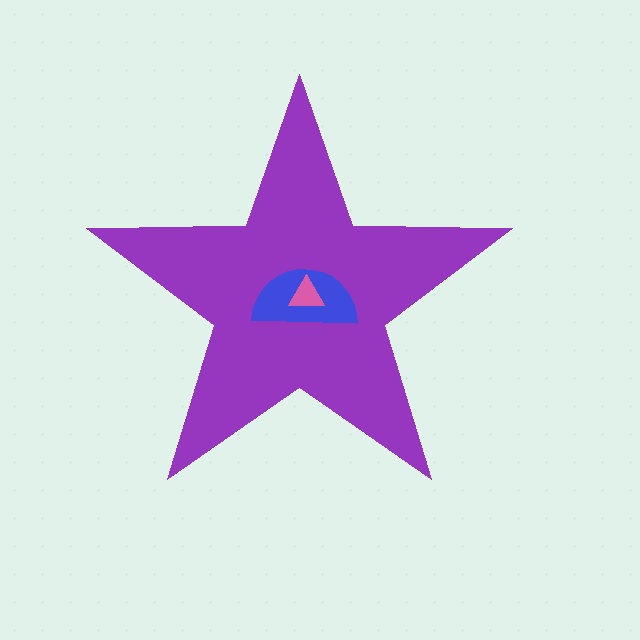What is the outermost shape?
The purple star.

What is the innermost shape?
The pink triangle.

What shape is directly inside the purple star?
The blue semicircle.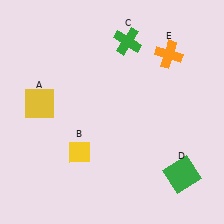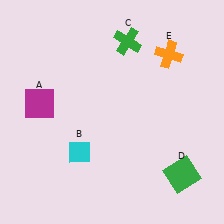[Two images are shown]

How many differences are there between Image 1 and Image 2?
There are 2 differences between the two images.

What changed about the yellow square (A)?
In Image 1, A is yellow. In Image 2, it changed to magenta.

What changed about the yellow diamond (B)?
In Image 1, B is yellow. In Image 2, it changed to cyan.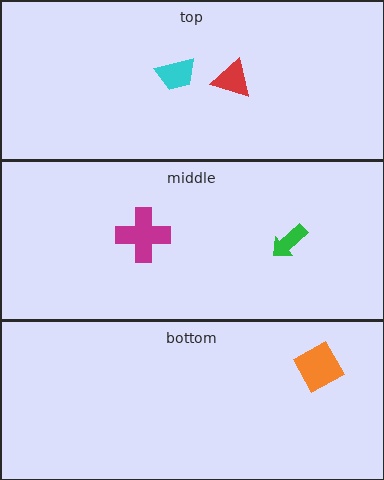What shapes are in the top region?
The cyan trapezoid, the red triangle.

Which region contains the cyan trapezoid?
The top region.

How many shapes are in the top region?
2.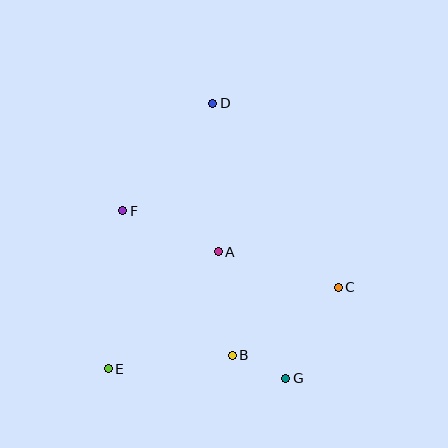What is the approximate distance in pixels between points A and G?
The distance between A and G is approximately 143 pixels.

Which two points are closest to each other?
Points B and G are closest to each other.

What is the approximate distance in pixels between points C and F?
The distance between C and F is approximately 229 pixels.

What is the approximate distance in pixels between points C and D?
The distance between C and D is approximately 223 pixels.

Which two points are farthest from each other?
Points D and E are farthest from each other.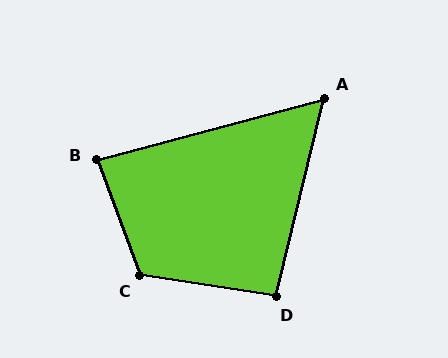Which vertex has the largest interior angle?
C, at approximately 119 degrees.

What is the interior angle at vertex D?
Approximately 95 degrees (obtuse).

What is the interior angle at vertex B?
Approximately 85 degrees (acute).